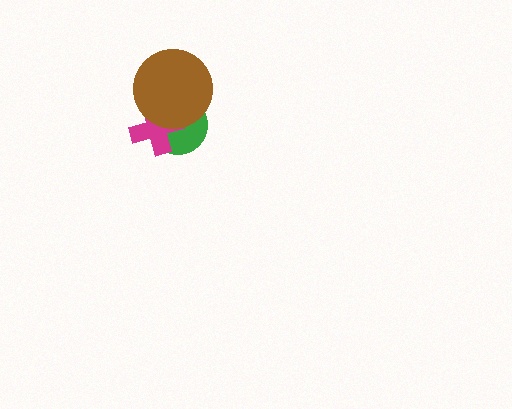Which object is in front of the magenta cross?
The brown circle is in front of the magenta cross.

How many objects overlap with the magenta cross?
2 objects overlap with the magenta cross.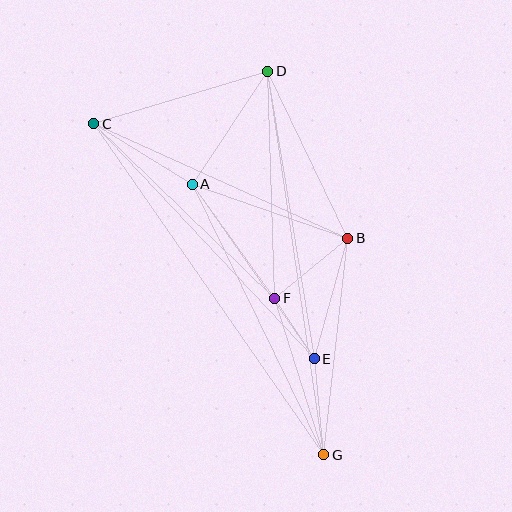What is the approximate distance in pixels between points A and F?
The distance between A and F is approximately 141 pixels.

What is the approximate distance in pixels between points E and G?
The distance between E and G is approximately 96 pixels.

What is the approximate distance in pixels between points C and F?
The distance between C and F is approximately 251 pixels.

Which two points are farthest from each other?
Points C and G are farthest from each other.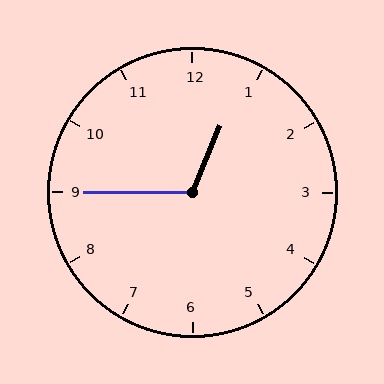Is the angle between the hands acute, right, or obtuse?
It is obtuse.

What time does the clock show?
12:45.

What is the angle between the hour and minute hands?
Approximately 112 degrees.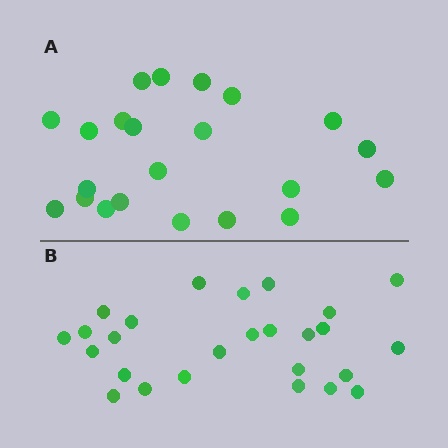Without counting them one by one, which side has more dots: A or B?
Region B (the bottom region) has more dots.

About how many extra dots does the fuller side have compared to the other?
Region B has about 4 more dots than region A.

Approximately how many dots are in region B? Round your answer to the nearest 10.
About 30 dots. (The exact count is 26, which rounds to 30.)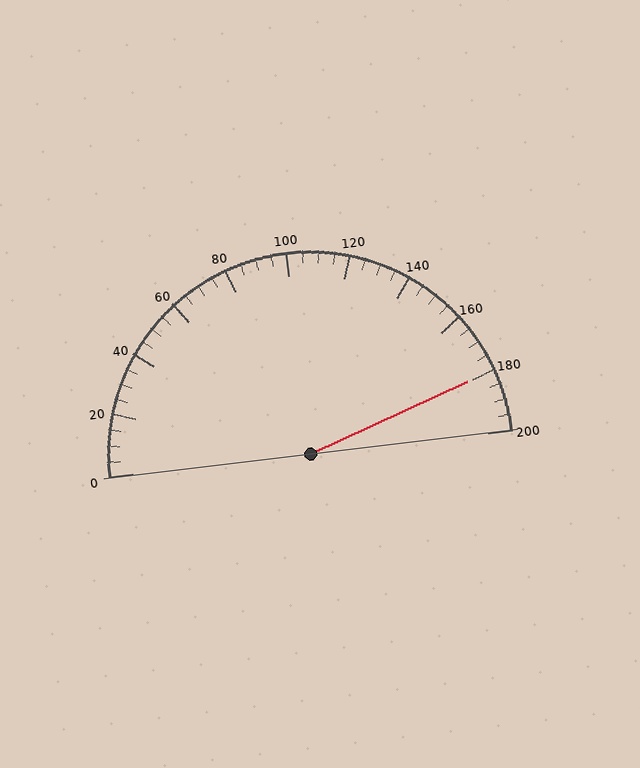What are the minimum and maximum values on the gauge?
The gauge ranges from 0 to 200.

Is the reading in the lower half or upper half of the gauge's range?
The reading is in the upper half of the range (0 to 200).